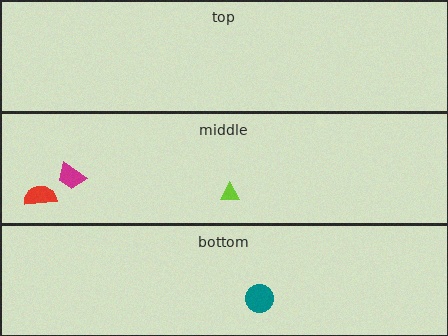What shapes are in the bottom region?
The teal circle.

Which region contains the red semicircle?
The middle region.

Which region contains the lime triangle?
The middle region.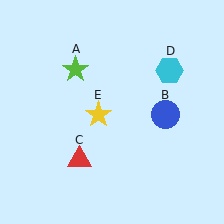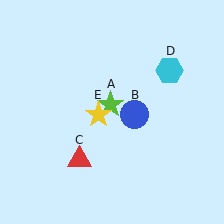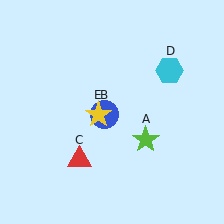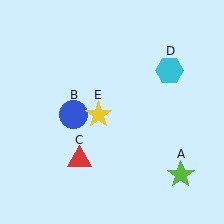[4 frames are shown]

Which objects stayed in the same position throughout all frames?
Red triangle (object C) and cyan hexagon (object D) and yellow star (object E) remained stationary.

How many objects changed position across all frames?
2 objects changed position: lime star (object A), blue circle (object B).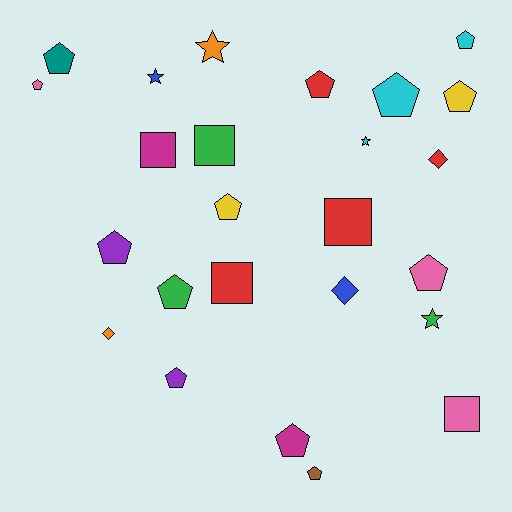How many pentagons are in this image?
There are 13 pentagons.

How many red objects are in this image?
There are 4 red objects.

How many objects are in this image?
There are 25 objects.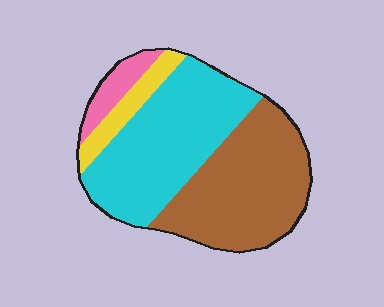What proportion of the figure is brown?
Brown takes up about two fifths (2/5) of the figure.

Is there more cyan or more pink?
Cyan.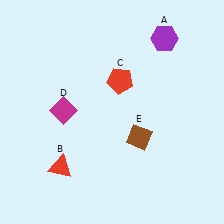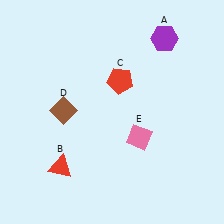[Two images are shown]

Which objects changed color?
D changed from magenta to brown. E changed from brown to pink.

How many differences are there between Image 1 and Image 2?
There are 2 differences between the two images.